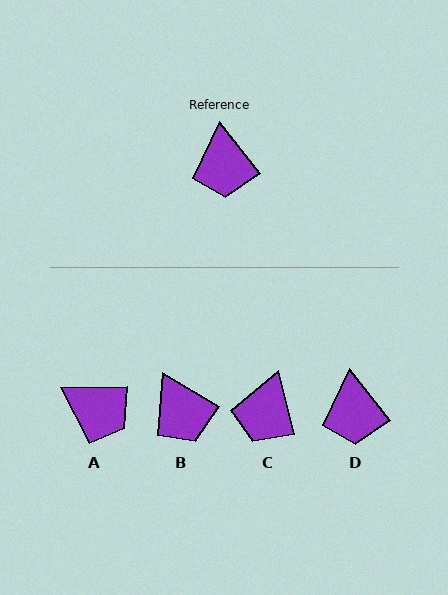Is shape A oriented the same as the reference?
No, it is off by about 53 degrees.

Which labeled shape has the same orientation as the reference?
D.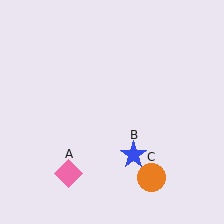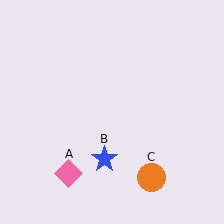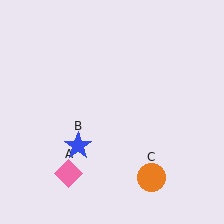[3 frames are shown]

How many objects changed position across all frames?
1 object changed position: blue star (object B).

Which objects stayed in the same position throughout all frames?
Pink diamond (object A) and orange circle (object C) remained stationary.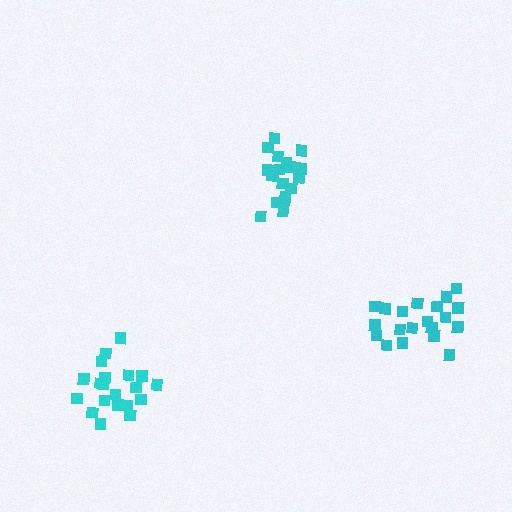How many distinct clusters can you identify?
There are 3 distinct clusters.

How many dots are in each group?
Group 1: 20 dots, Group 2: 20 dots, Group 3: 20 dots (60 total).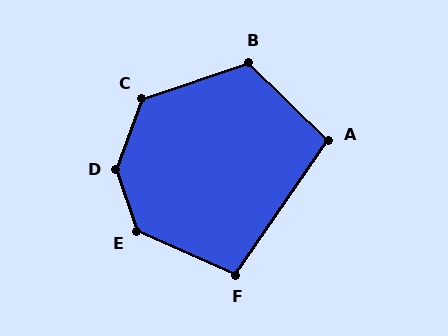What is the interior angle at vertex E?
Approximately 133 degrees (obtuse).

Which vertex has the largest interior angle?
D, at approximately 142 degrees.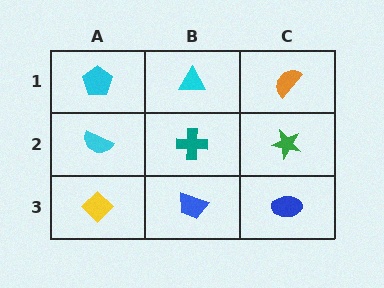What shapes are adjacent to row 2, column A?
A cyan pentagon (row 1, column A), a yellow diamond (row 3, column A), a teal cross (row 2, column B).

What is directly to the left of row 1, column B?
A cyan pentagon.